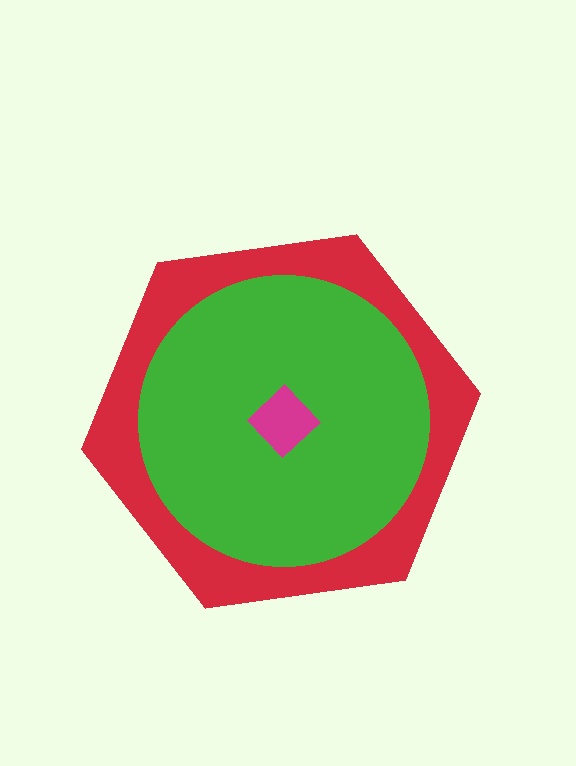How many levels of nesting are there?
3.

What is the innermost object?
The magenta diamond.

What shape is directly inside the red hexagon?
The green circle.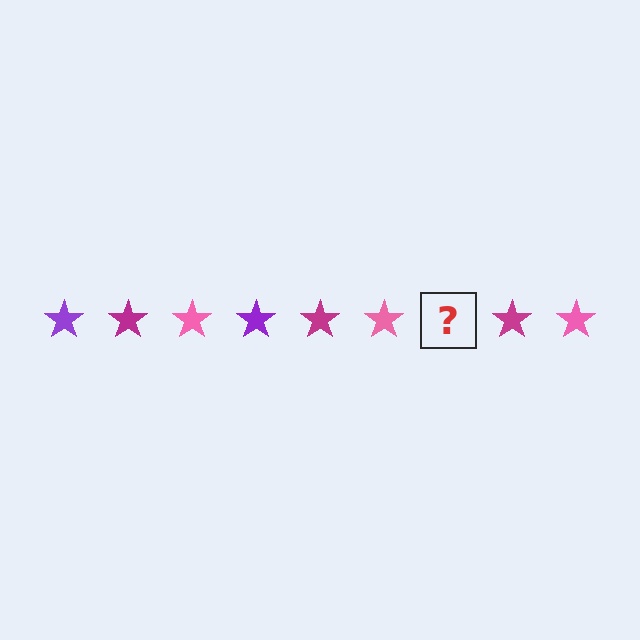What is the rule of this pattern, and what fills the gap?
The rule is that the pattern cycles through purple, magenta, pink stars. The gap should be filled with a purple star.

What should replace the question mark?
The question mark should be replaced with a purple star.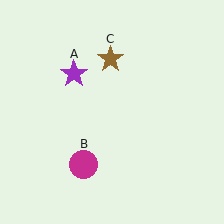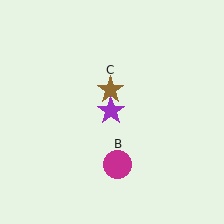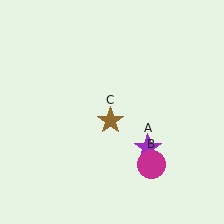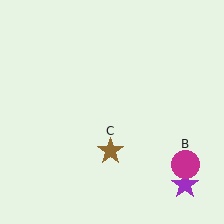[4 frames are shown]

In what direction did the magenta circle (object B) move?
The magenta circle (object B) moved right.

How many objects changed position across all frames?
3 objects changed position: purple star (object A), magenta circle (object B), brown star (object C).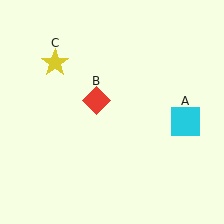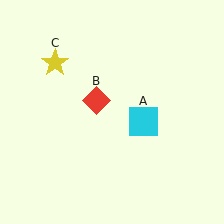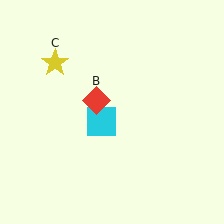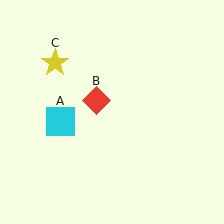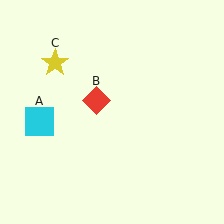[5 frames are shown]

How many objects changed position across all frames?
1 object changed position: cyan square (object A).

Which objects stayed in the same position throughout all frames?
Red diamond (object B) and yellow star (object C) remained stationary.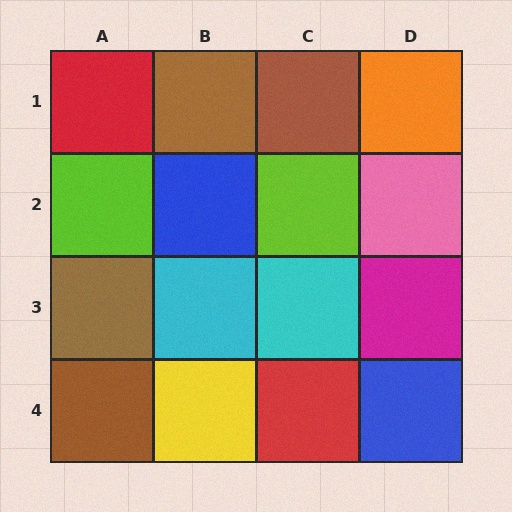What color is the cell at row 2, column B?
Blue.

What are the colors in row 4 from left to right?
Brown, yellow, red, blue.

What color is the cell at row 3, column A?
Brown.